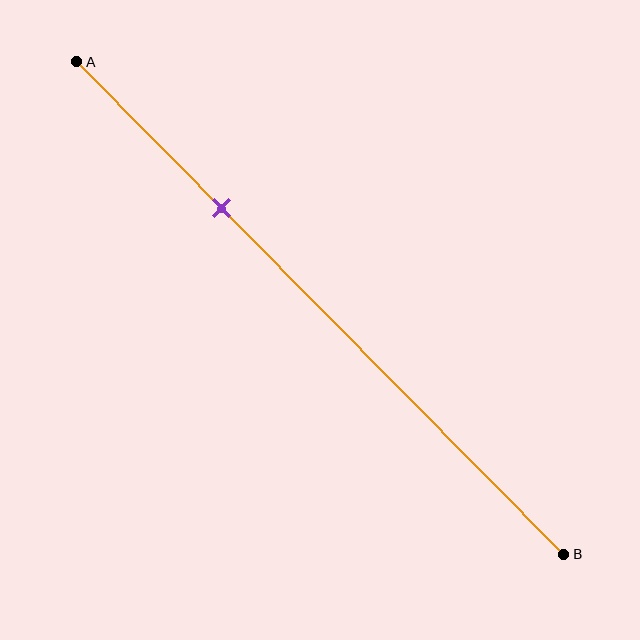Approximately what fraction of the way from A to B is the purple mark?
The purple mark is approximately 30% of the way from A to B.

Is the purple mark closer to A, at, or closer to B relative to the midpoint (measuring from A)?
The purple mark is closer to point A than the midpoint of segment AB.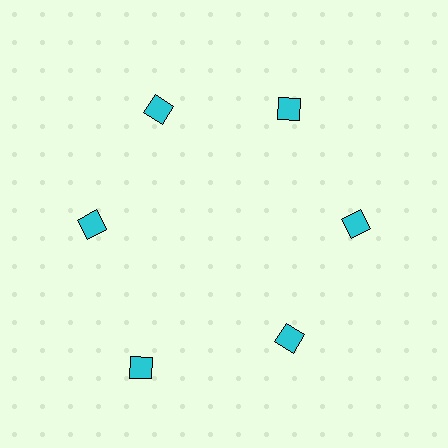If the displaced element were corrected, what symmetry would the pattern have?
It would have 6-fold rotational symmetry — the pattern would map onto itself every 60 degrees.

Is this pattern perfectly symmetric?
No. The 6 cyan diamonds are arranged in a ring, but one element near the 7 o'clock position is pushed outward from the center, breaking the 6-fold rotational symmetry.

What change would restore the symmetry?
The symmetry would be restored by moving it inward, back onto the ring so that all 6 diamonds sit at equal angles and equal distance from the center.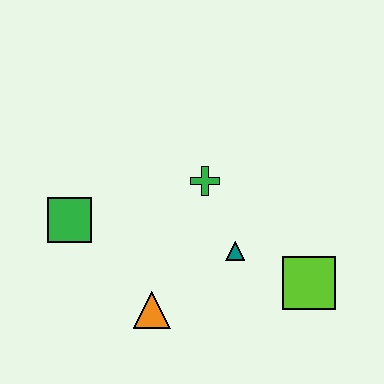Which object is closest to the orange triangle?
The teal triangle is closest to the orange triangle.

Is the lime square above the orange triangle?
Yes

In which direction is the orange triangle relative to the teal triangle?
The orange triangle is to the left of the teal triangle.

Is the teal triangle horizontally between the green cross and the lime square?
Yes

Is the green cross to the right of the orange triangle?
Yes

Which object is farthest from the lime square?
The green square is farthest from the lime square.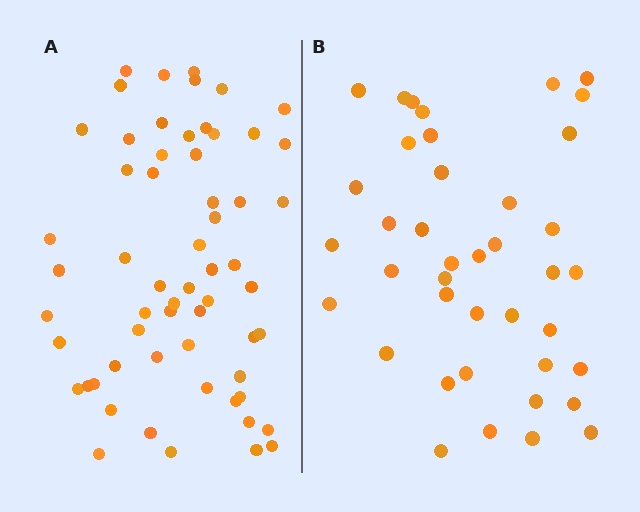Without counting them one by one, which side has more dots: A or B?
Region A (the left region) has more dots.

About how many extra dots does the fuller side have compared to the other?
Region A has approximately 20 more dots than region B.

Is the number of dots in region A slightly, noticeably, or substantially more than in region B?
Region A has substantially more. The ratio is roughly 1.5 to 1.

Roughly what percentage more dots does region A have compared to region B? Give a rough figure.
About 50% more.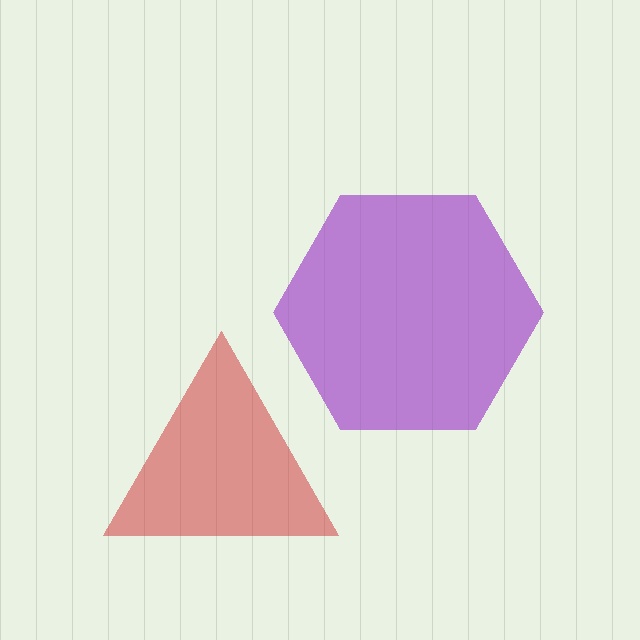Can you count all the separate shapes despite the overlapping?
Yes, there are 2 separate shapes.